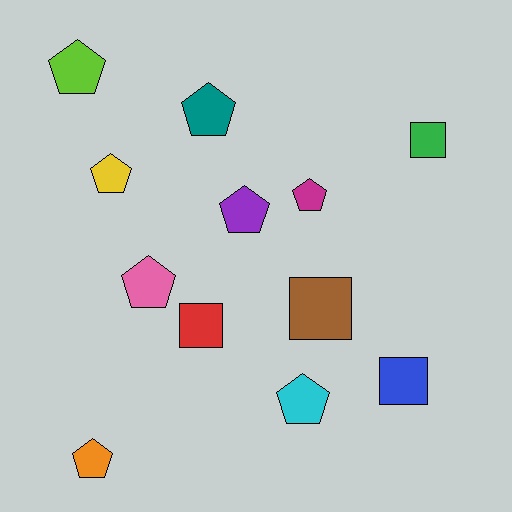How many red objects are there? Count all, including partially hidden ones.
There is 1 red object.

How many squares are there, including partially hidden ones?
There are 4 squares.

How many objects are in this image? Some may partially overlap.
There are 12 objects.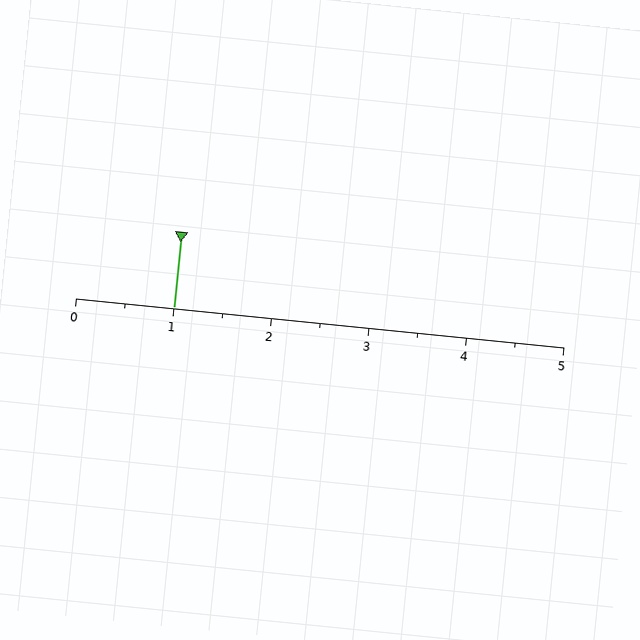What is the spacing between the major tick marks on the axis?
The major ticks are spaced 1 apart.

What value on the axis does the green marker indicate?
The marker indicates approximately 1.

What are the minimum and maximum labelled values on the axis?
The axis runs from 0 to 5.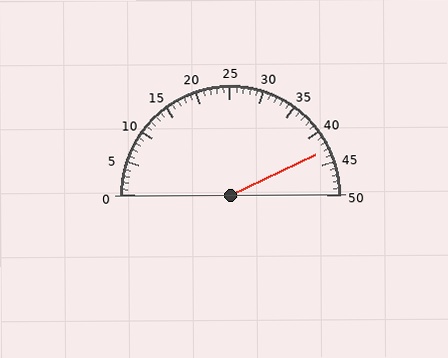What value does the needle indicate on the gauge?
The needle indicates approximately 43.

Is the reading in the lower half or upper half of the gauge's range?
The reading is in the upper half of the range (0 to 50).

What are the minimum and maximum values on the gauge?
The gauge ranges from 0 to 50.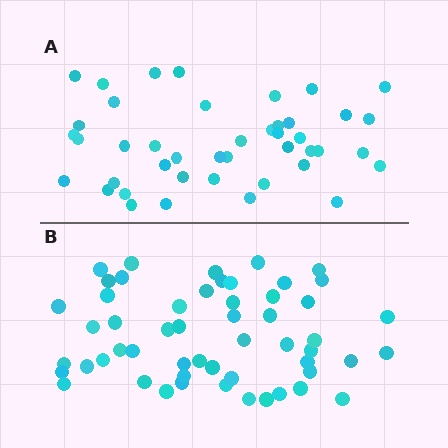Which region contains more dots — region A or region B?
Region B (the bottom region) has more dots.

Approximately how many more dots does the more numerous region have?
Region B has roughly 12 or so more dots than region A.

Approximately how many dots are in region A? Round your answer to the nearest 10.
About 40 dots. (The exact count is 43, which rounds to 40.)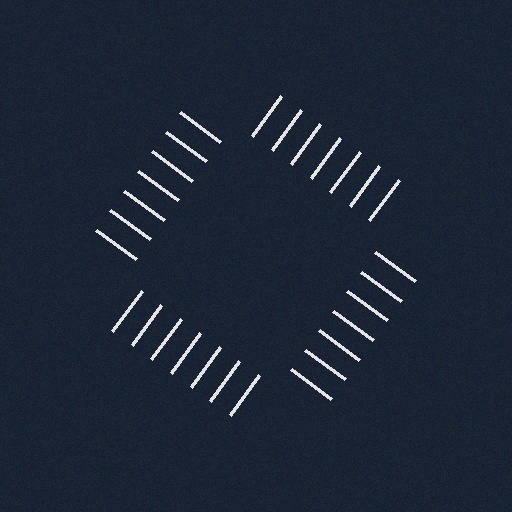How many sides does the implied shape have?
4 sides — the line-ends trace a square.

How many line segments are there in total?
28 — 7 along each of the 4 edges.